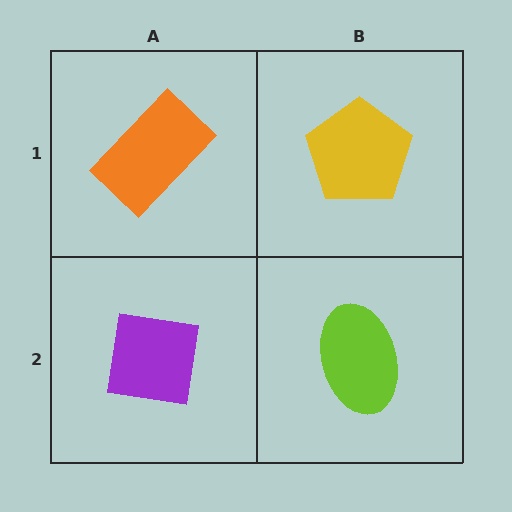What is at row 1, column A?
An orange rectangle.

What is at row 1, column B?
A yellow pentagon.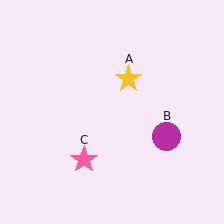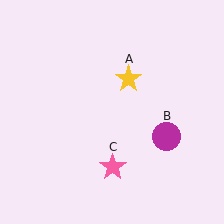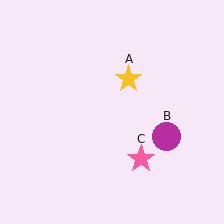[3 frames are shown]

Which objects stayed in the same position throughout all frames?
Yellow star (object A) and magenta circle (object B) remained stationary.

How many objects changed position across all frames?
1 object changed position: pink star (object C).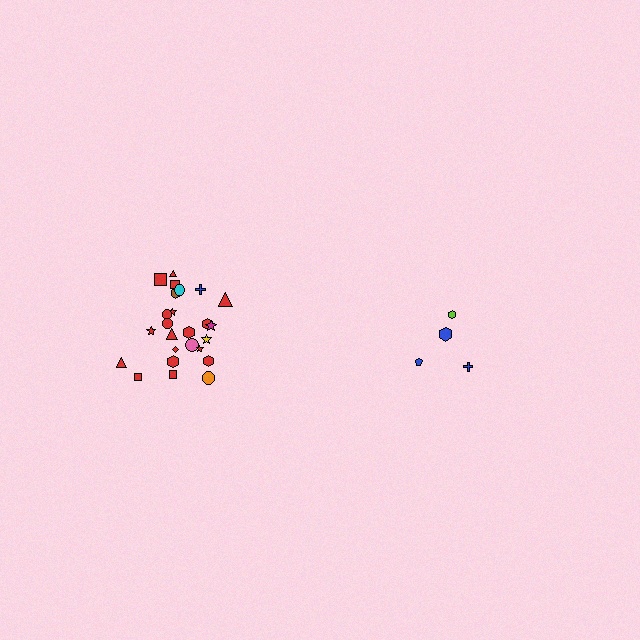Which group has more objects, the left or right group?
The left group.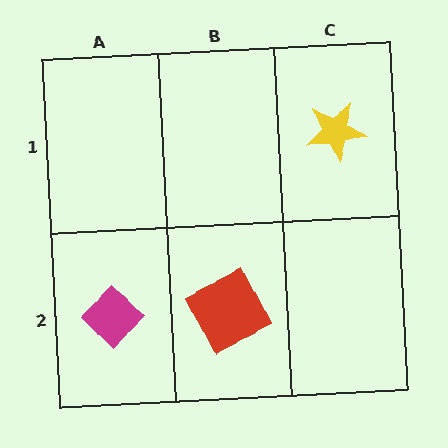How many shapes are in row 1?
1 shape.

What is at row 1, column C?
A yellow star.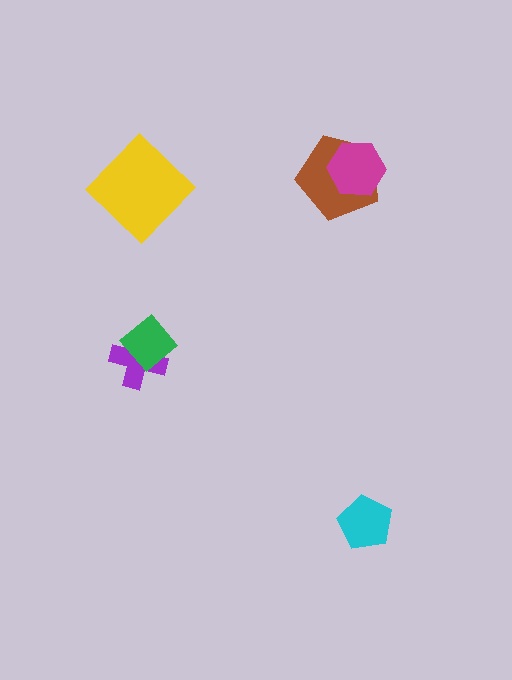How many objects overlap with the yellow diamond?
0 objects overlap with the yellow diamond.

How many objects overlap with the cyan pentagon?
0 objects overlap with the cyan pentagon.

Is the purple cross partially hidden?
Yes, it is partially covered by another shape.